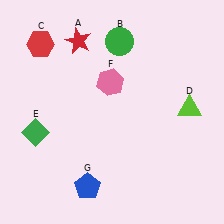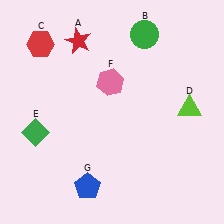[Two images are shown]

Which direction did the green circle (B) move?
The green circle (B) moved right.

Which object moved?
The green circle (B) moved right.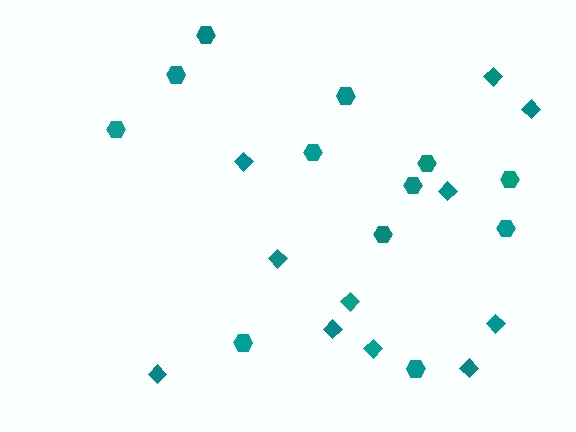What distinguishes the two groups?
There are 2 groups: one group of hexagons (12) and one group of diamonds (11).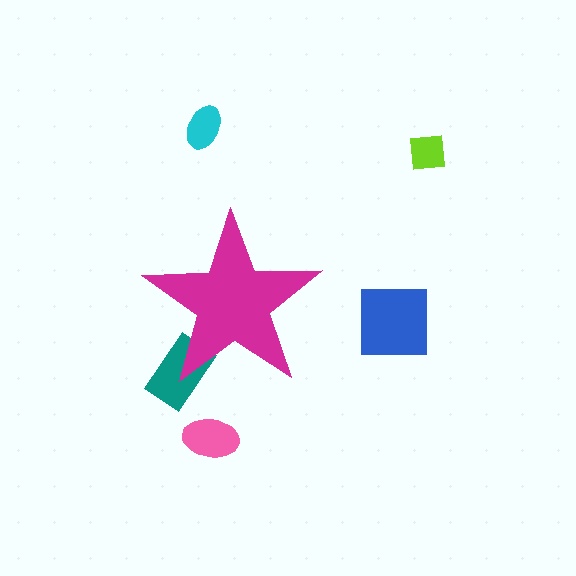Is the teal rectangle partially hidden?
Yes, the teal rectangle is partially hidden behind the magenta star.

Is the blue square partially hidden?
No, the blue square is fully visible.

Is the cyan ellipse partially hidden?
No, the cyan ellipse is fully visible.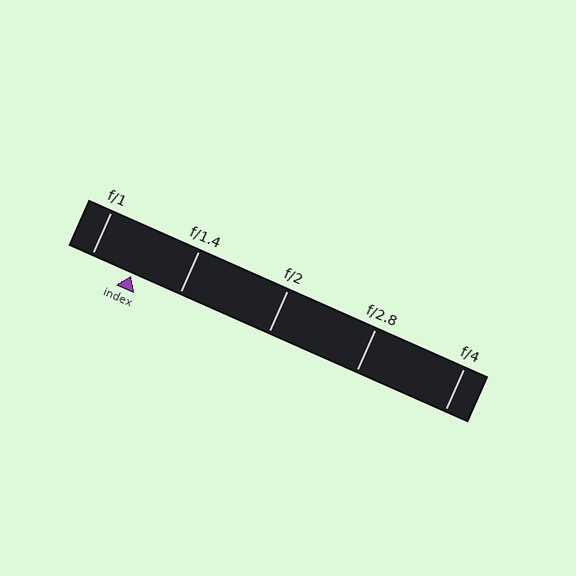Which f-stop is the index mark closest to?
The index mark is closest to f/1.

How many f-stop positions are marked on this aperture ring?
There are 5 f-stop positions marked.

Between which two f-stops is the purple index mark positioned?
The index mark is between f/1 and f/1.4.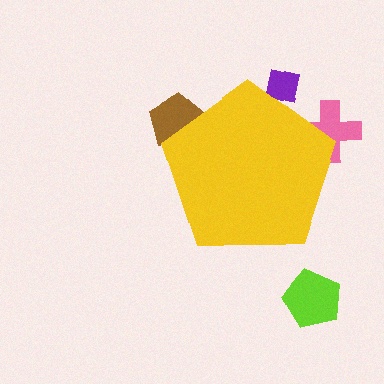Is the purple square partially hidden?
Yes, the purple square is partially hidden behind the yellow pentagon.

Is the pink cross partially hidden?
Yes, the pink cross is partially hidden behind the yellow pentagon.